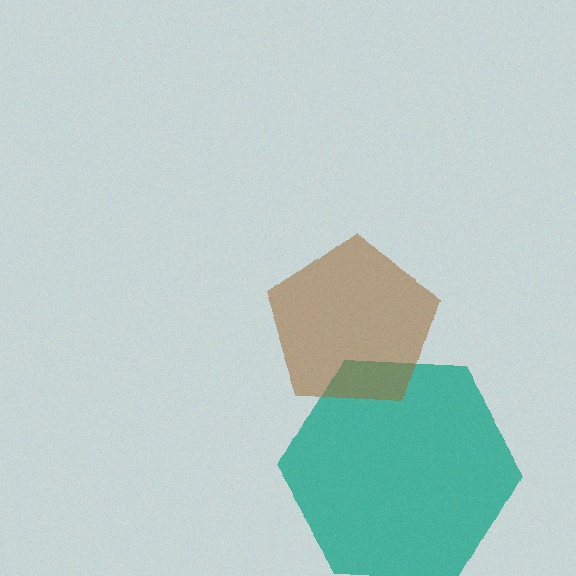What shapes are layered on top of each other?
The layered shapes are: a teal hexagon, a brown pentagon.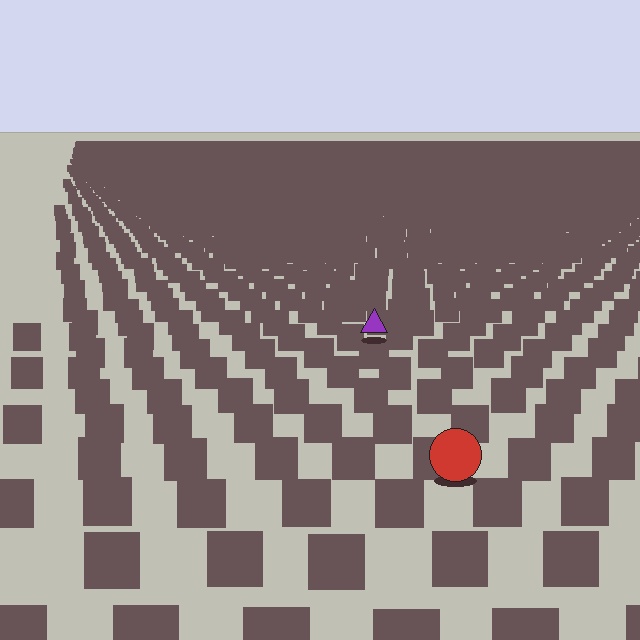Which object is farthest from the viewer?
The purple triangle is farthest from the viewer. It appears smaller and the ground texture around it is denser.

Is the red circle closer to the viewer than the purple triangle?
Yes. The red circle is closer — you can tell from the texture gradient: the ground texture is coarser near it.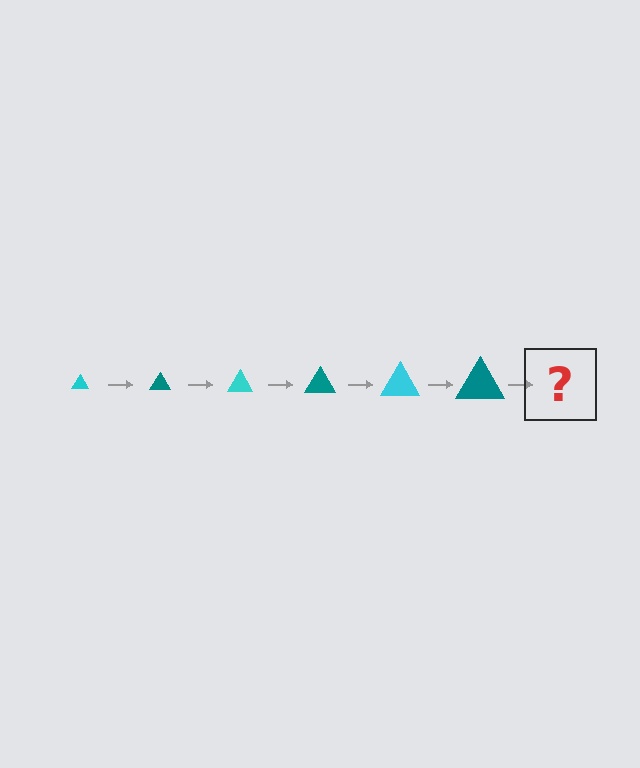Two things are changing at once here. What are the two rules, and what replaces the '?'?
The two rules are that the triangle grows larger each step and the color cycles through cyan and teal. The '?' should be a cyan triangle, larger than the previous one.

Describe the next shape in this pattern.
It should be a cyan triangle, larger than the previous one.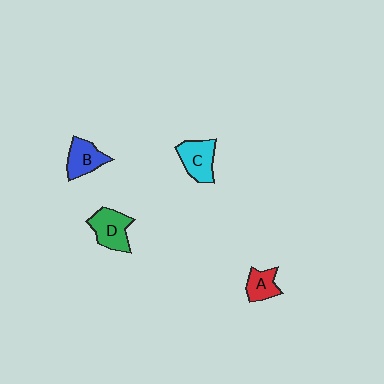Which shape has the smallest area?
Shape A (red).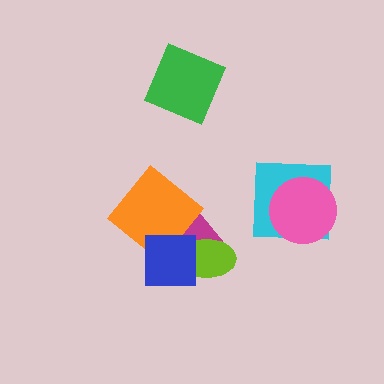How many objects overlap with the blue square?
3 objects overlap with the blue square.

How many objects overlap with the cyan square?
1 object overlaps with the cyan square.